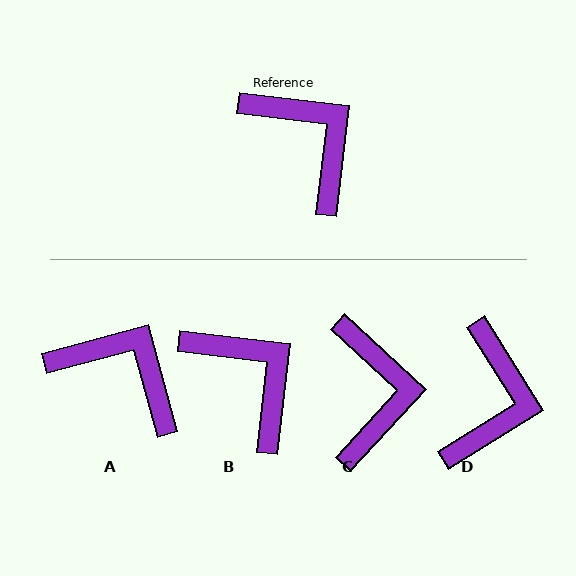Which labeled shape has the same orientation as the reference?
B.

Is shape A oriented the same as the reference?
No, it is off by about 22 degrees.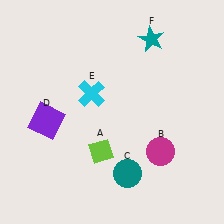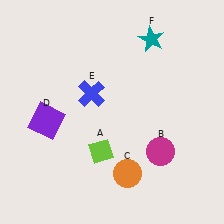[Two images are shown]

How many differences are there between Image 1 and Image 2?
There are 2 differences between the two images.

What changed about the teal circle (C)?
In Image 1, C is teal. In Image 2, it changed to orange.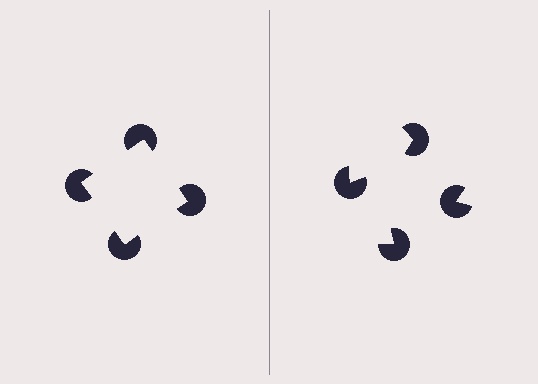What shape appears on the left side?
An illusory square.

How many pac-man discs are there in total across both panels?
8 — 4 on each side.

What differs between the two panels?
The pac-man discs are positioned identically on both sides; only the wedge orientations differ. On the left they align to a square; on the right they are misaligned.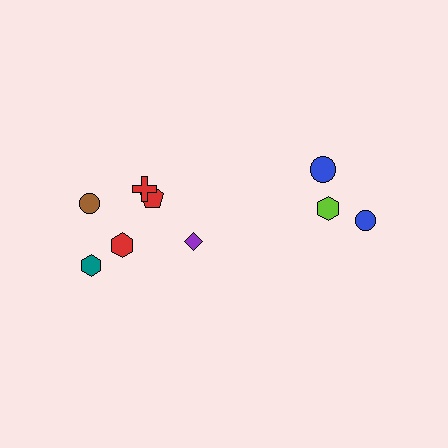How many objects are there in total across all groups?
There are 9 objects.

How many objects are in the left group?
There are 6 objects.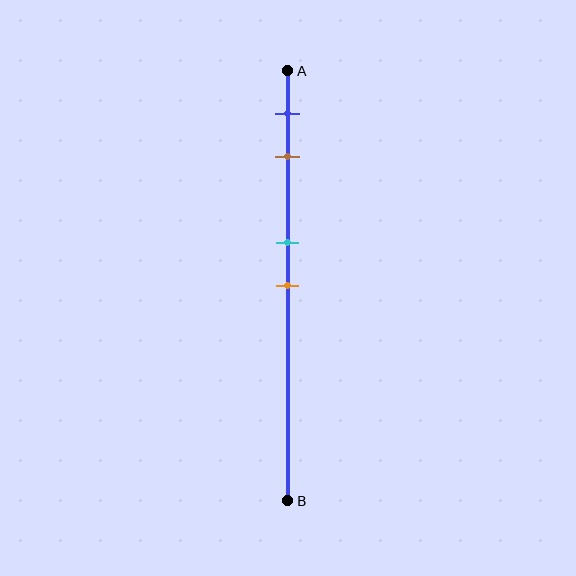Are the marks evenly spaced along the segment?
No, the marks are not evenly spaced.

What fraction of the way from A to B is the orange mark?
The orange mark is approximately 50% (0.5) of the way from A to B.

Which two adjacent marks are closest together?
The cyan and orange marks are the closest adjacent pair.